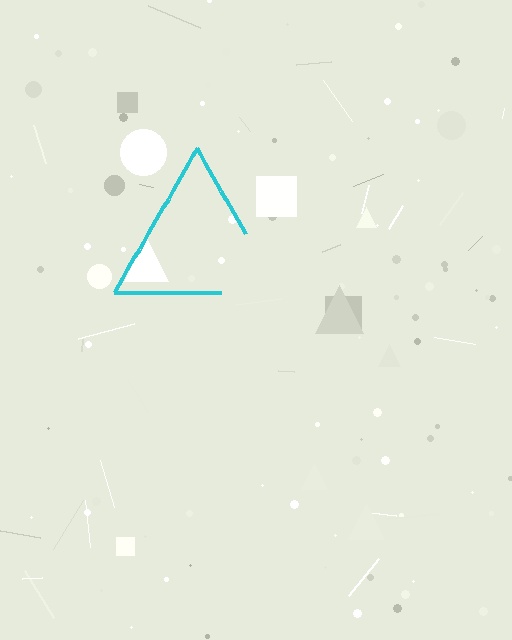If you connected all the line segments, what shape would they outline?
They would outline a triangle.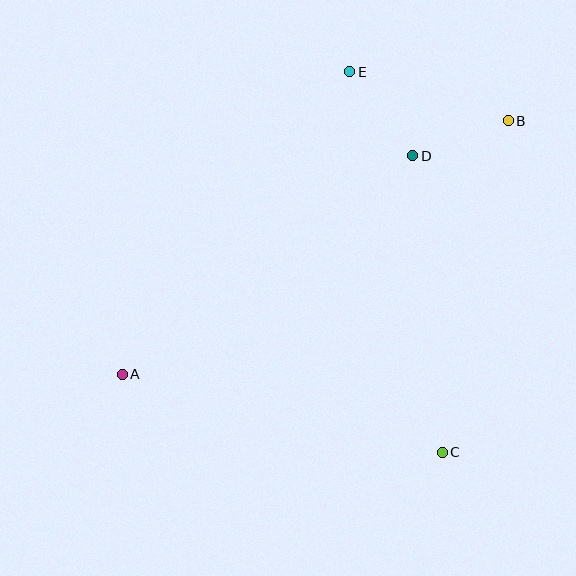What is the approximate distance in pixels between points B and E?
The distance between B and E is approximately 166 pixels.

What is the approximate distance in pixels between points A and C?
The distance between A and C is approximately 330 pixels.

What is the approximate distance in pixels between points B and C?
The distance between B and C is approximately 338 pixels.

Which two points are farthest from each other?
Points A and B are farthest from each other.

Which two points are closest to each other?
Points B and D are closest to each other.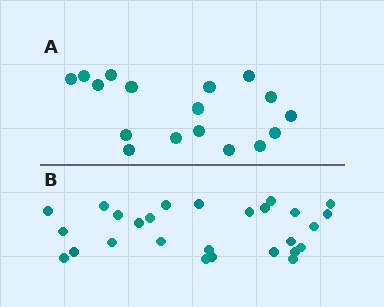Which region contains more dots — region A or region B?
Region B (the bottom region) has more dots.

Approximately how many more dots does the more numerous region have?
Region B has roughly 10 or so more dots than region A.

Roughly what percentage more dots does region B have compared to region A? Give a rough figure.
About 60% more.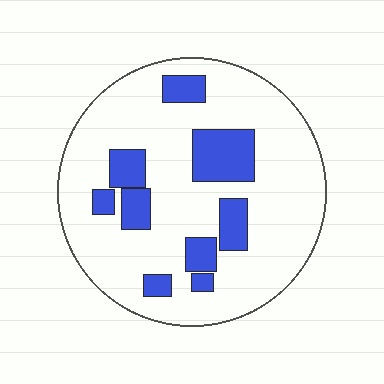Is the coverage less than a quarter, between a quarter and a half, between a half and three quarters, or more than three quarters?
Less than a quarter.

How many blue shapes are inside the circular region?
9.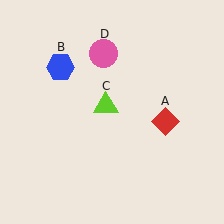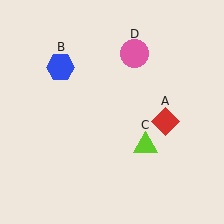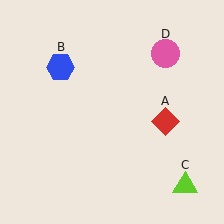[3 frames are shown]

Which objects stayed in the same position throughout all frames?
Red diamond (object A) and blue hexagon (object B) remained stationary.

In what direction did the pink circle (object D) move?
The pink circle (object D) moved right.